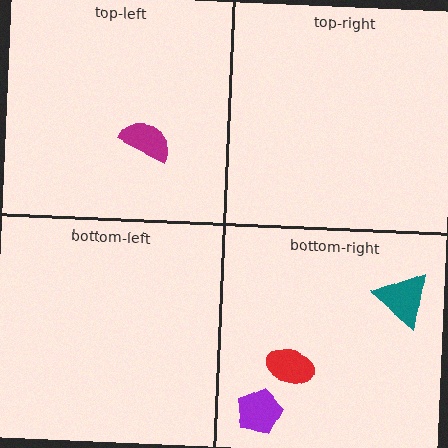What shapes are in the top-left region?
The magenta semicircle.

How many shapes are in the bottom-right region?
3.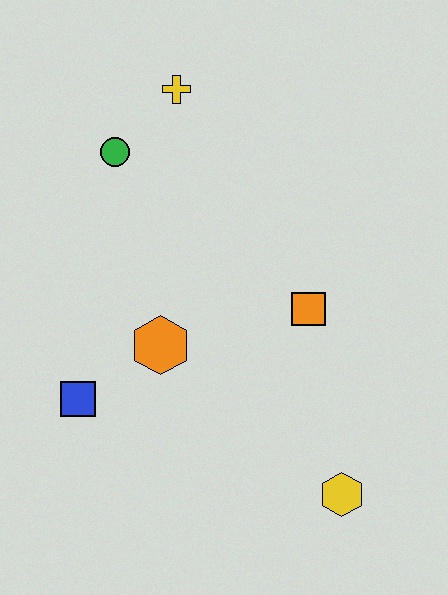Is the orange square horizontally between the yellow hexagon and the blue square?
Yes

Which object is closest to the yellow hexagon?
The orange square is closest to the yellow hexagon.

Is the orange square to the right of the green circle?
Yes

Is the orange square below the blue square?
No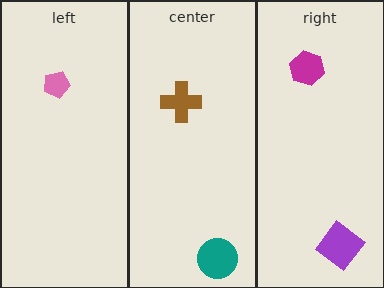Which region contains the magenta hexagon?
The right region.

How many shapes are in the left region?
1.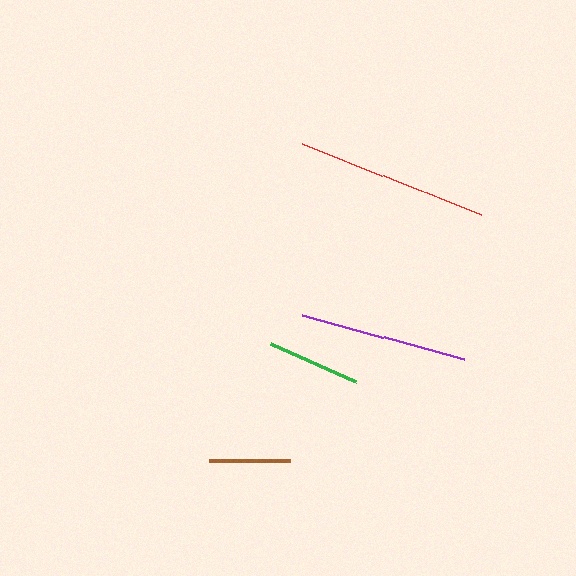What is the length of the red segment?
The red segment is approximately 192 pixels long.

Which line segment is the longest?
The red line is the longest at approximately 192 pixels.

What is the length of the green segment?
The green segment is approximately 93 pixels long.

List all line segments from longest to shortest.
From longest to shortest: red, purple, green, brown.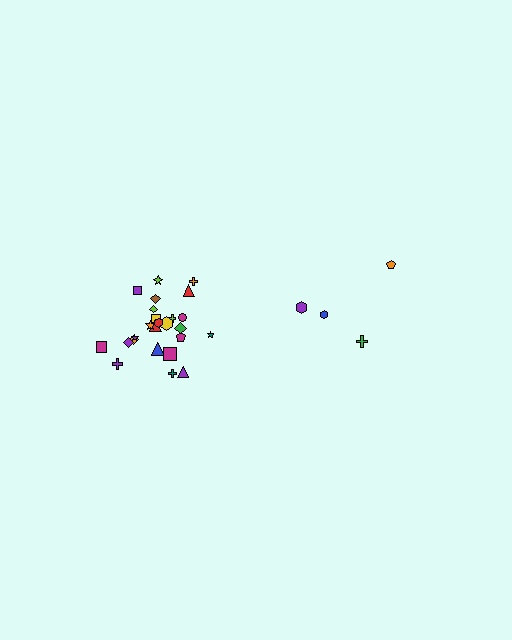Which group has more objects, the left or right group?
The left group.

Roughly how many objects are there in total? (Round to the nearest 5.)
Roughly 30 objects in total.